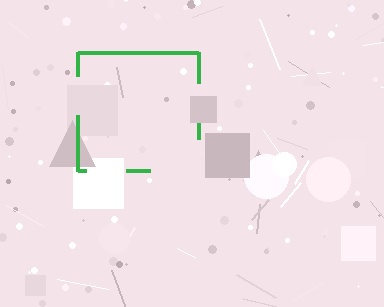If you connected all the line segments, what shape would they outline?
They would outline a square.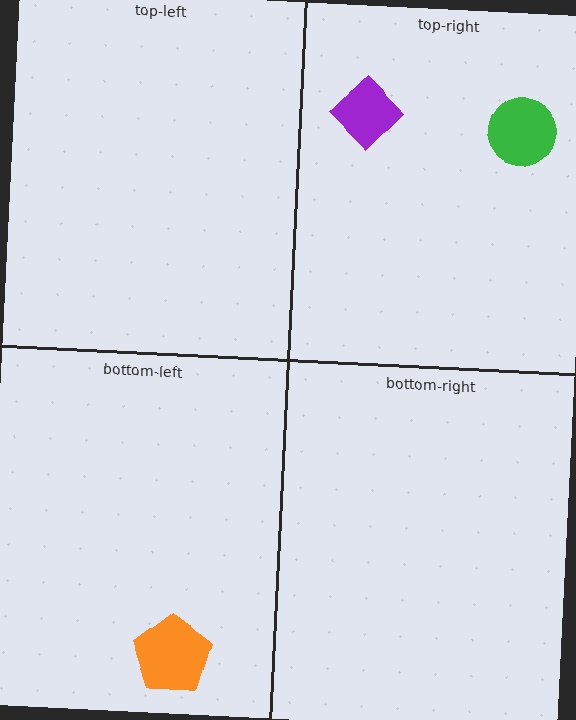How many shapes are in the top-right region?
2.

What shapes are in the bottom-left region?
The orange pentagon.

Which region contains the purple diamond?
The top-right region.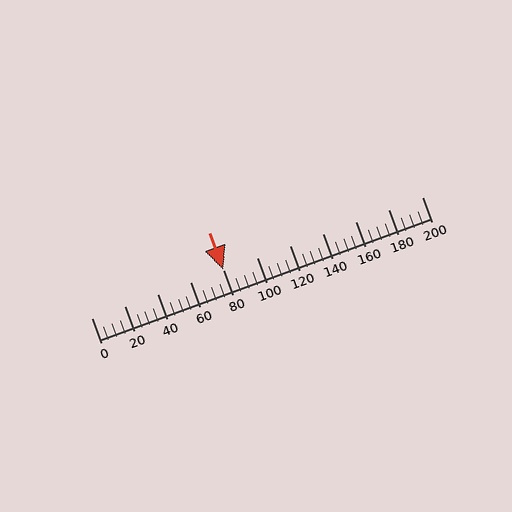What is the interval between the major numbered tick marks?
The major tick marks are spaced 20 units apart.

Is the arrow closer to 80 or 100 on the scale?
The arrow is closer to 80.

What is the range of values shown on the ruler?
The ruler shows values from 0 to 200.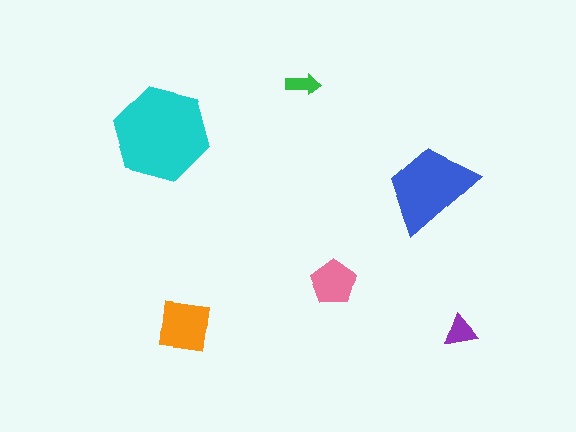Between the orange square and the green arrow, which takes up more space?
The orange square.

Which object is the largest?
The cyan hexagon.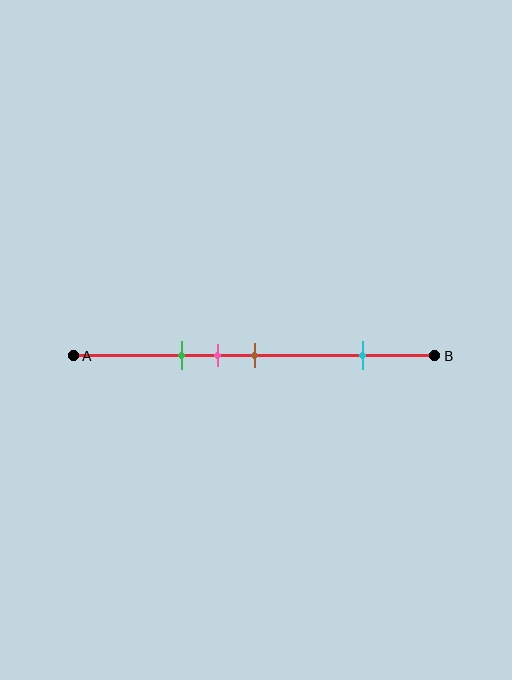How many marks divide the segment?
There are 4 marks dividing the segment.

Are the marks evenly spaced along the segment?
No, the marks are not evenly spaced.